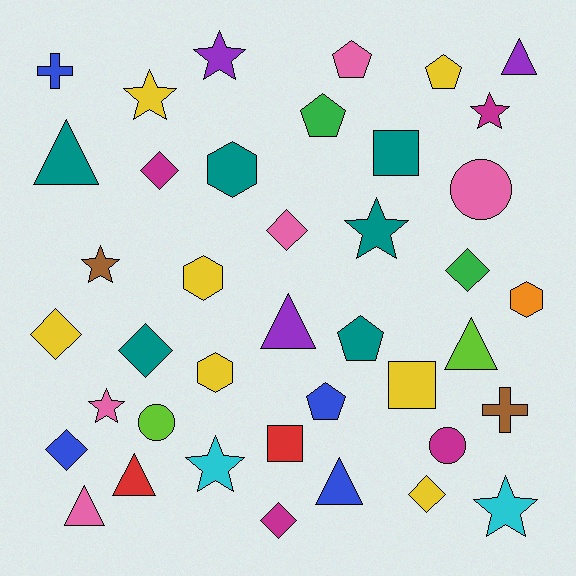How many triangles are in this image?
There are 7 triangles.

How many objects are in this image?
There are 40 objects.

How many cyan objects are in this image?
There are 2 cyan objects.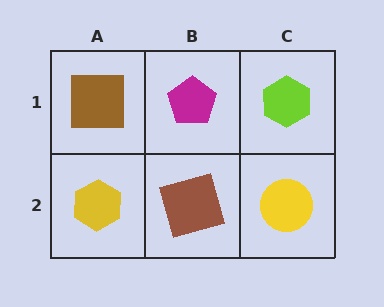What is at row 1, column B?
A magenta pentagon.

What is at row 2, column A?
A yellow hexagon.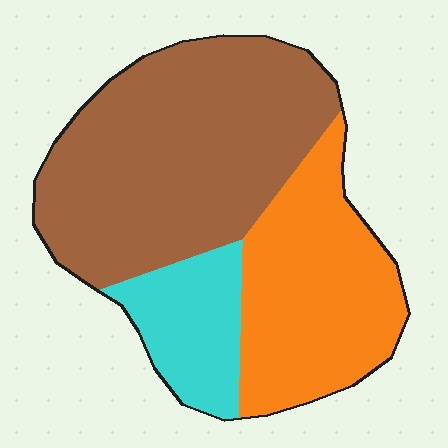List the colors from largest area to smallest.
From largest to smallest: brown, orange, cyan.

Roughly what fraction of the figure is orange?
Orange takes up between a quarter and a half of the figure.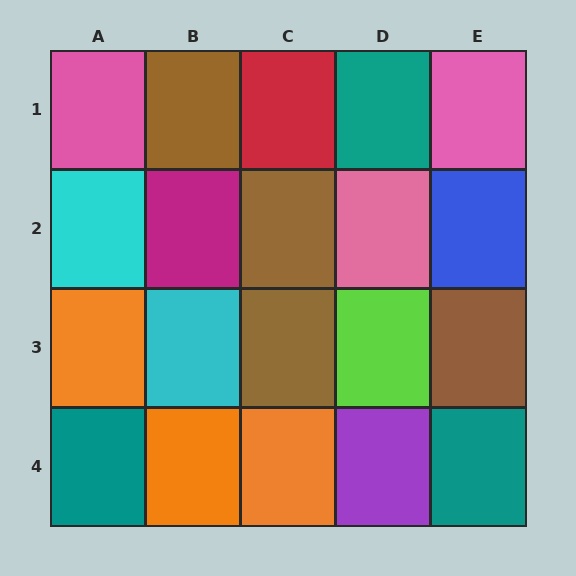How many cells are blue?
1 cell is blue.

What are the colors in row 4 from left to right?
Teal, orange, orange, purple, teal.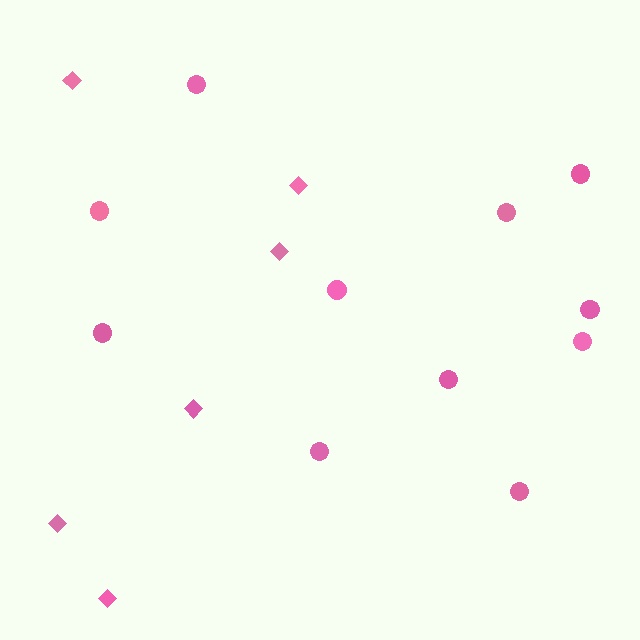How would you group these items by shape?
There are 2 groups: one group of diamonds (6) and one group of circles (11).